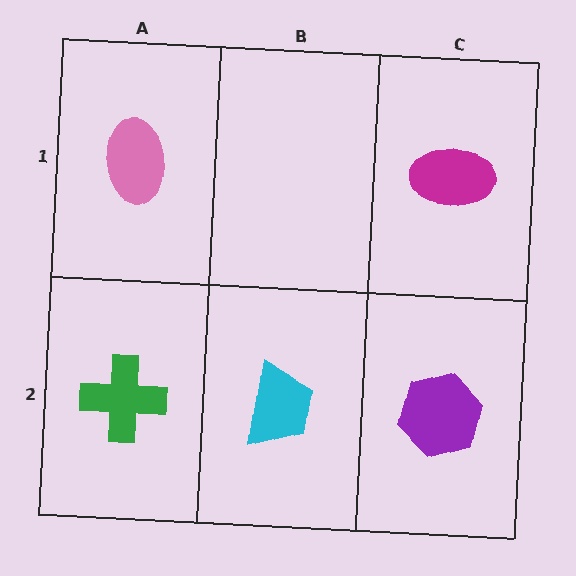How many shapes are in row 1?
2 shapes.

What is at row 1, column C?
A magenta ellipse.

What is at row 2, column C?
A purple hexagon.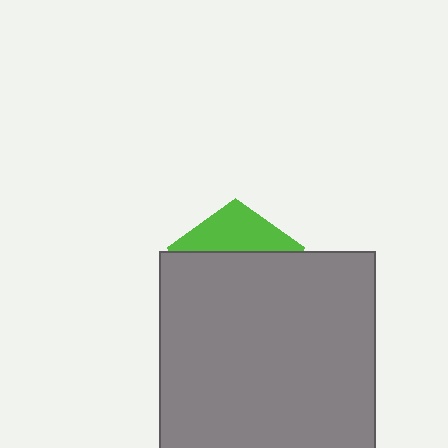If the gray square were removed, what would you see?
You would see the complete lime pentagon.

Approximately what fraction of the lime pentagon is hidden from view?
Roughly 68% of the lime pentagon is hidden behind the gray square.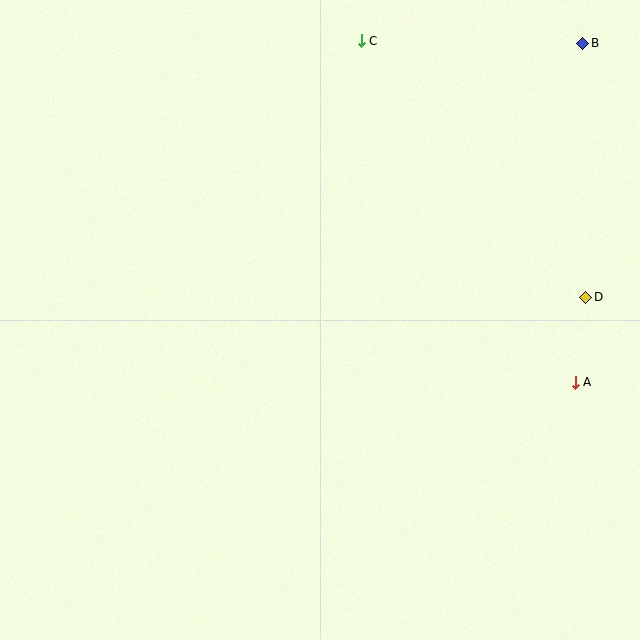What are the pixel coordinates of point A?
Point A is at (575, 382).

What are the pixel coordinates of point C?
Point C is at (361, 41).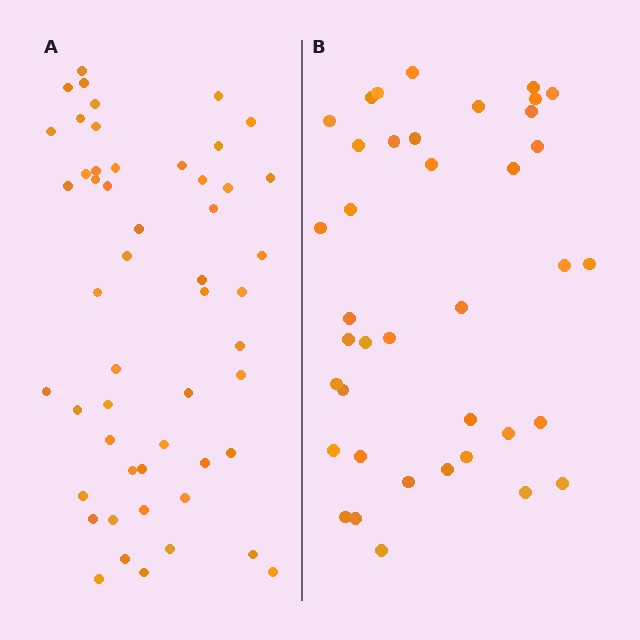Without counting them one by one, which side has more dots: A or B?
Region A (the left region) has more dots.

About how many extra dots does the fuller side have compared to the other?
Region A has approximately 15 more dots than region B.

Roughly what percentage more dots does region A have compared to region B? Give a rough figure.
About 35% more.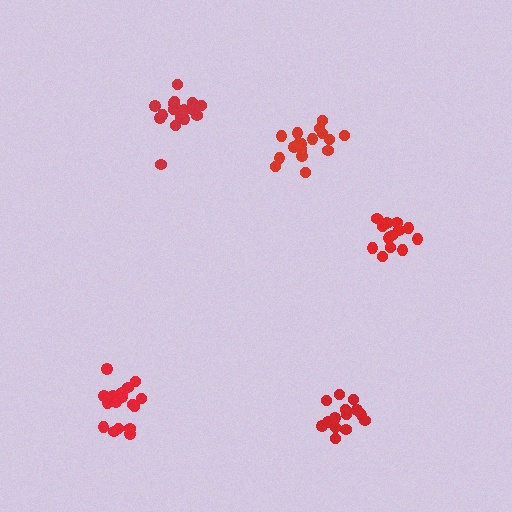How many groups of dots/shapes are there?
There are 5 groups.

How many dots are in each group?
Group 1: 18 dots, Group 2: 17 dots, Group 3: 14 dots, Group 4: 13 dots, Group 5: 17 dots (79 total).